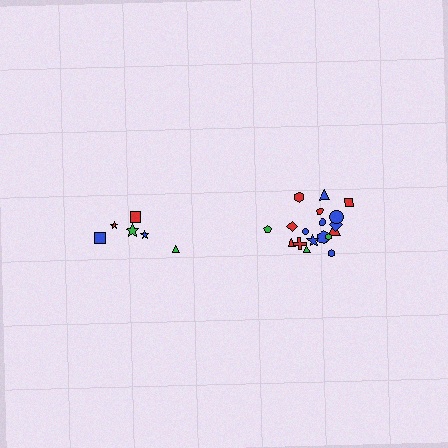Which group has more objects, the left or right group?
The right group.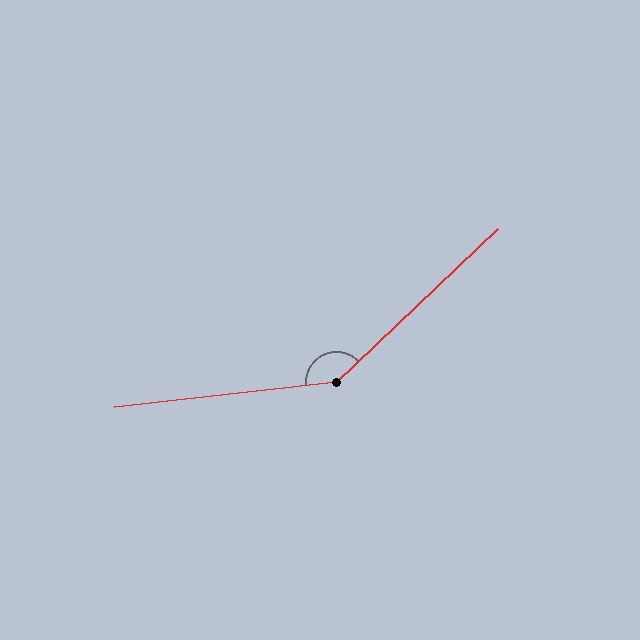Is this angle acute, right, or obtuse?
It is obtuse.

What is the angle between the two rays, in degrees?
Approximately 143 degrees.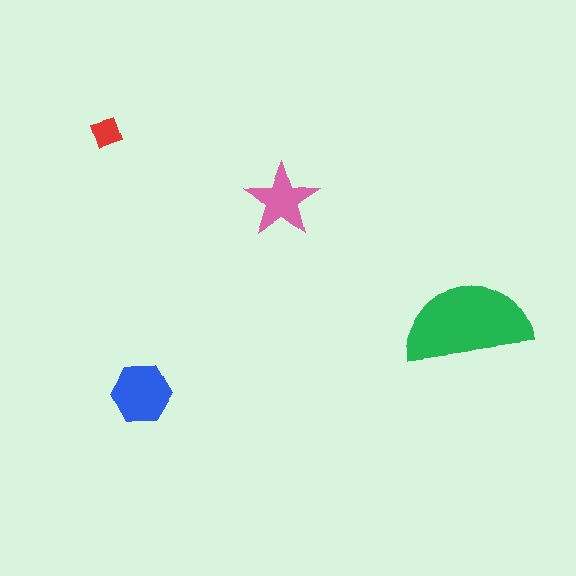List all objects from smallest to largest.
The red diamond, the pink star, the blue hexagon, the green semicircle.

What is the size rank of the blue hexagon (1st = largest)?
2nd.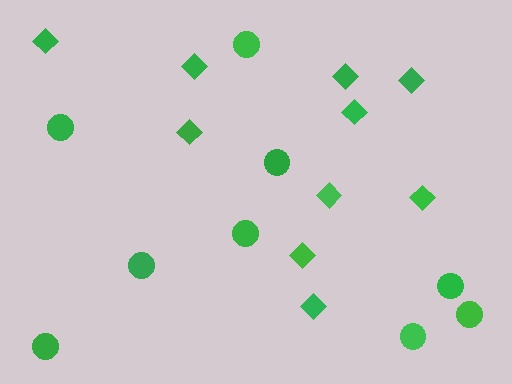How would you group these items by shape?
There are 2 groups: one group of circles (9) and one group of diamonds (10).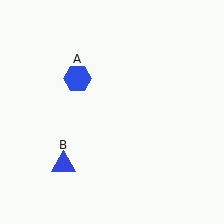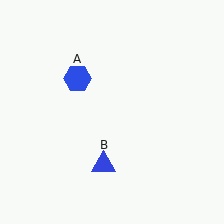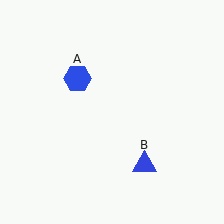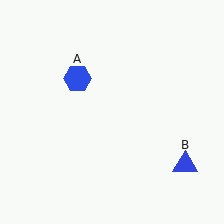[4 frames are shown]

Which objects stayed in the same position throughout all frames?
Blue hexagon (object A) remained stationary.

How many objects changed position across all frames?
1 object changed position: blue triangle (object B).